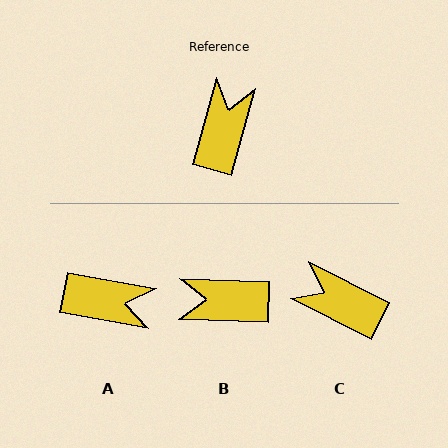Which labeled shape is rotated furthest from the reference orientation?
B, about 104 degrees away.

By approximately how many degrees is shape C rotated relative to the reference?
Approximately 79 degrees counter-clockwise.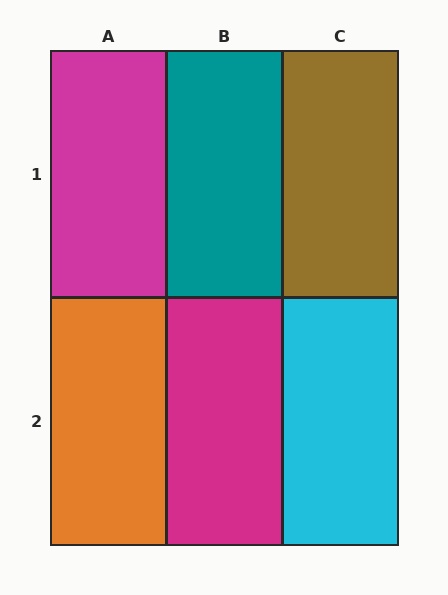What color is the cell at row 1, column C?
Brown.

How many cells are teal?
1 cell is teal.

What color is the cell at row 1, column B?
Teal.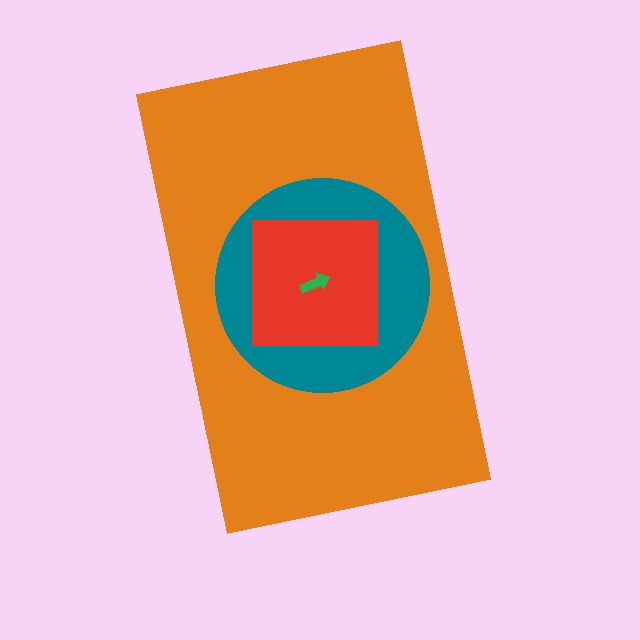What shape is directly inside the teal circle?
The red square.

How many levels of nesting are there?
4.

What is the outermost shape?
The orange rectangle.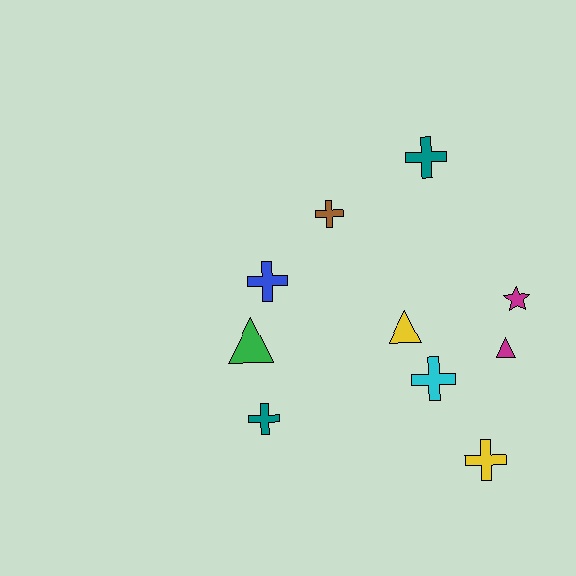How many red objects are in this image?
There are no red objects.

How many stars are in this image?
There is 1 star.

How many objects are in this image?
There are 10 objects.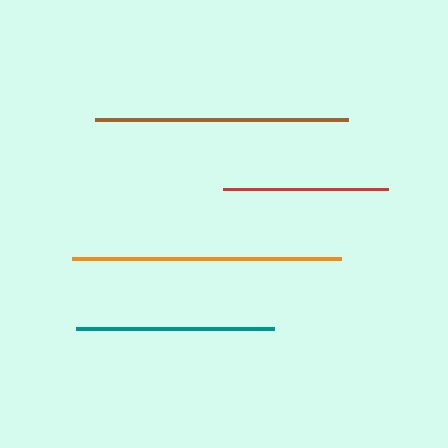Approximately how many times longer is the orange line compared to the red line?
The orange line is approximately 1.6 times the length of the red line.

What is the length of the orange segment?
The orange segment is approximately 268 pixels long.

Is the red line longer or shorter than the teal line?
The teal line is longer than the red line.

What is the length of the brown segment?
The brown segment is approximately 253 pixels long.